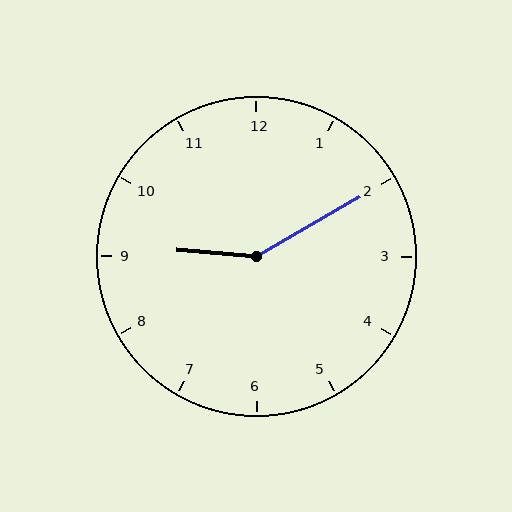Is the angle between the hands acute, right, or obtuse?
It is obtuse.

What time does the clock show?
9:10.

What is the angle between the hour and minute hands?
Approximately 145 degrees.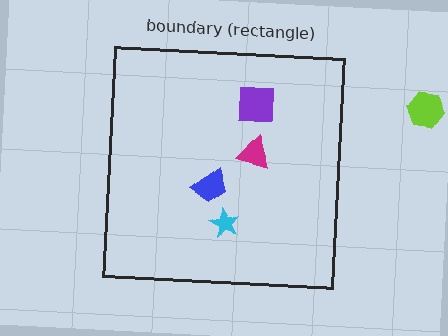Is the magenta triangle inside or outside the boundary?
Inside.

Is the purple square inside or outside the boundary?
Inside.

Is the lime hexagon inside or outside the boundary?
Outside.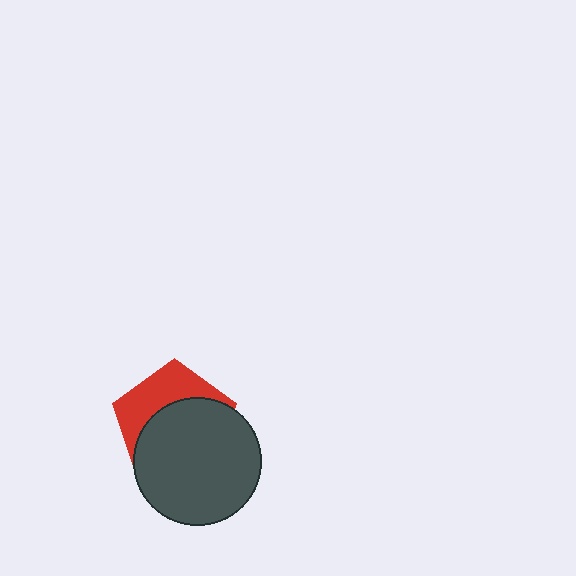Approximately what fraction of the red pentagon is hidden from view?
Roughly 61% of the red pentagon is hidden behind the dark gray circle.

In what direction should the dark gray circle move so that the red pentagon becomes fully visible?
The dark gray circle should move down. That is the shortest direction to clear the overlap and leave the red pentagon fully visible.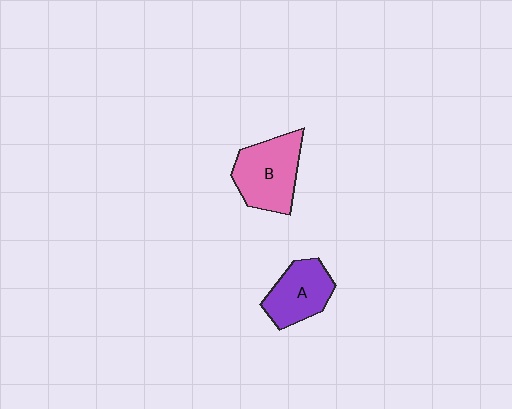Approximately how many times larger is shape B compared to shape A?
Approximately 1.3 times.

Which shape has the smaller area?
Shape A (purple).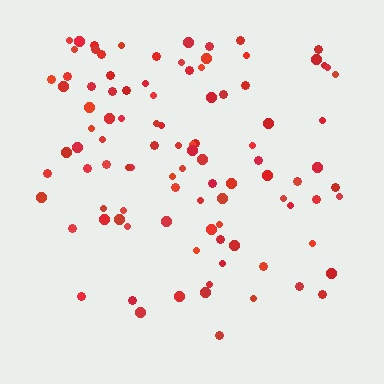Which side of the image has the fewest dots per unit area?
The bottom.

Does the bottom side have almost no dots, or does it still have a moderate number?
Still a moderate number, just noticeably fewer than the top.